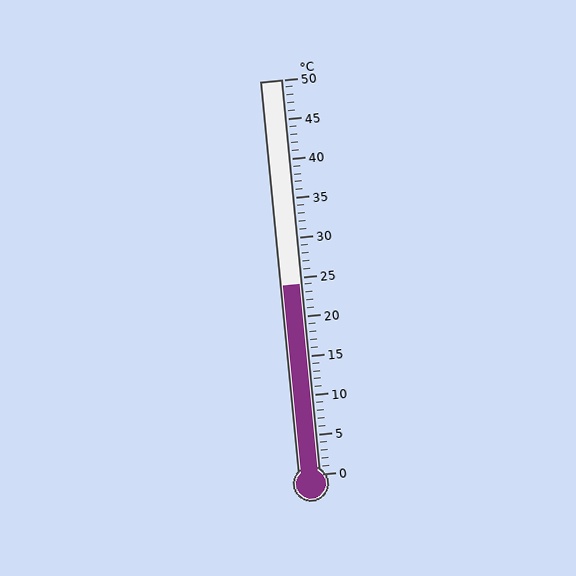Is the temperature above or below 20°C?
The temperature is above 20°C.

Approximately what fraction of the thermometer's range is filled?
The thermometer is filled to approximately 50% of its range.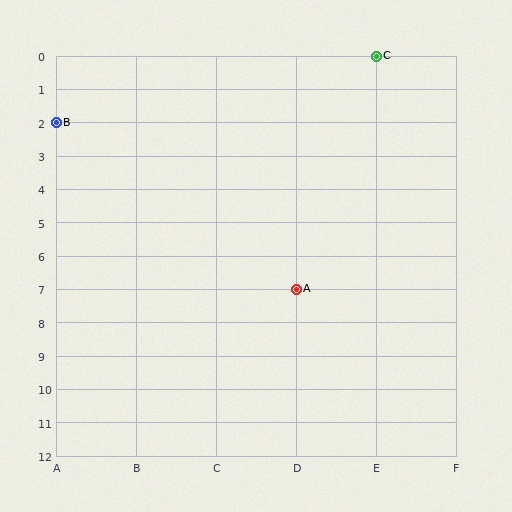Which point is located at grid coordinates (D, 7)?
Point A is at (D, 7).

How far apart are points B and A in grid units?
Points B and A are 3 columns and 5 rows apart (about 5.8 grid units diagonally).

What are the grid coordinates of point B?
Point B is at grid coordinates (A, 2).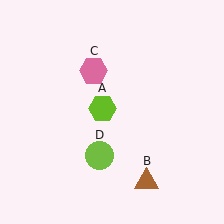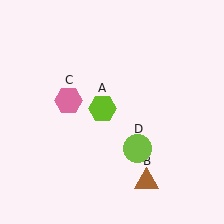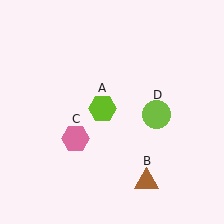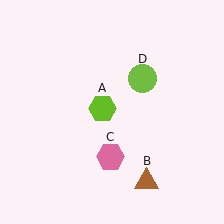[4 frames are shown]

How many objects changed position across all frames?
2 objects changed position: pink hexagon (object C), lime circle (object D).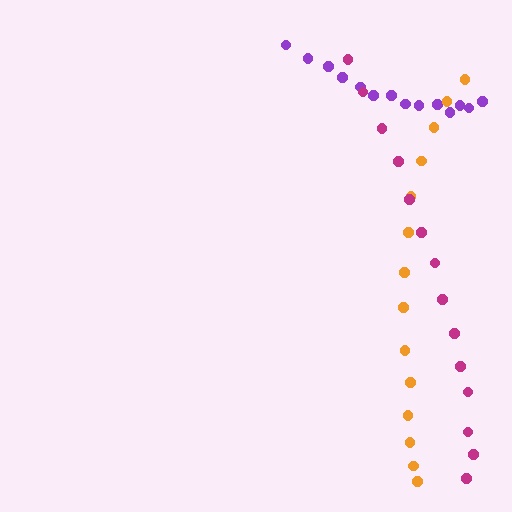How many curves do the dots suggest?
There are 3 distinct paths.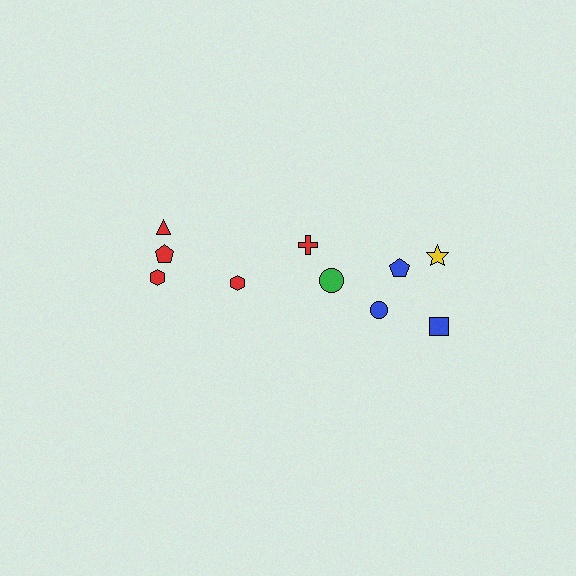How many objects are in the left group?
There are 4 objects.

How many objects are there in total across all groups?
There are 10 objects.